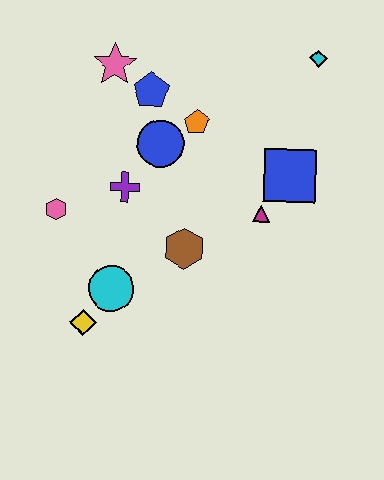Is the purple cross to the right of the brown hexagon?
No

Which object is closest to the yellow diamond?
The cyan circle is closest to the yellow diamond.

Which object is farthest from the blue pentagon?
The yellow diamond is farthest from the blue pentagon.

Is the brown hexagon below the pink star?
Yes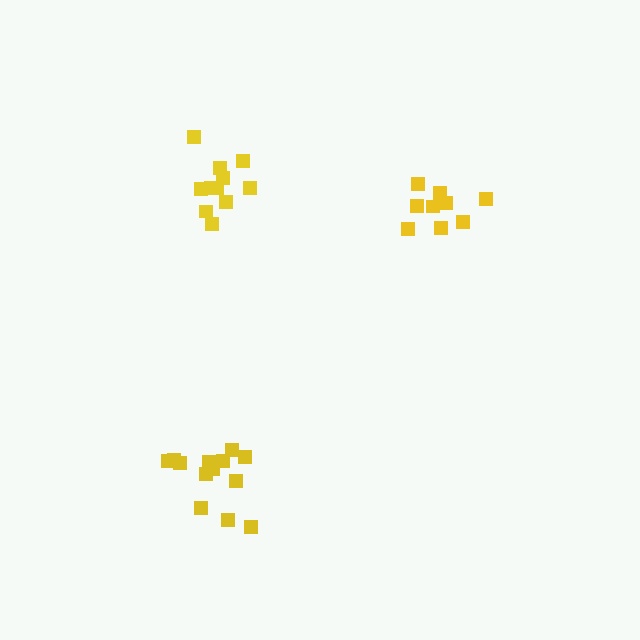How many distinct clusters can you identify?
There are 3 distinct clusters.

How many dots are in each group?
Group 1: 11 dots, Group 2: 9 dots, Group 3: 13 dots (33 total).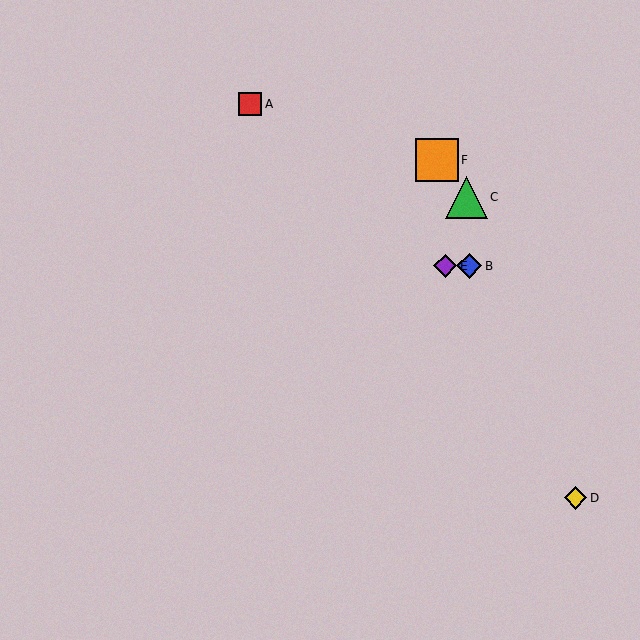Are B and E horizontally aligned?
Yes, both are at y≈266.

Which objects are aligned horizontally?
Objects B, E are aligned horizontally.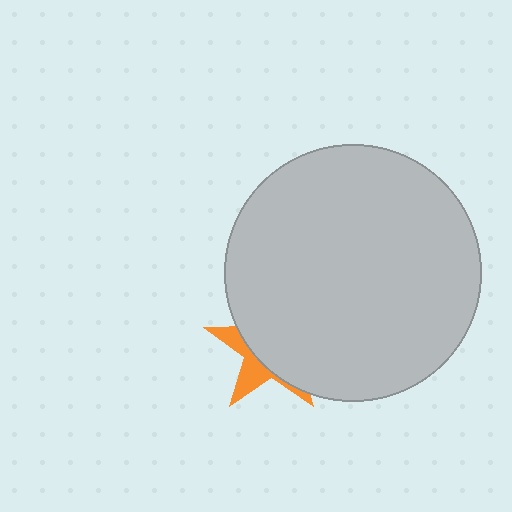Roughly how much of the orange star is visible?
A small part of it is visible (roughly 31%).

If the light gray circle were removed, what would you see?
You would see the complete orange star.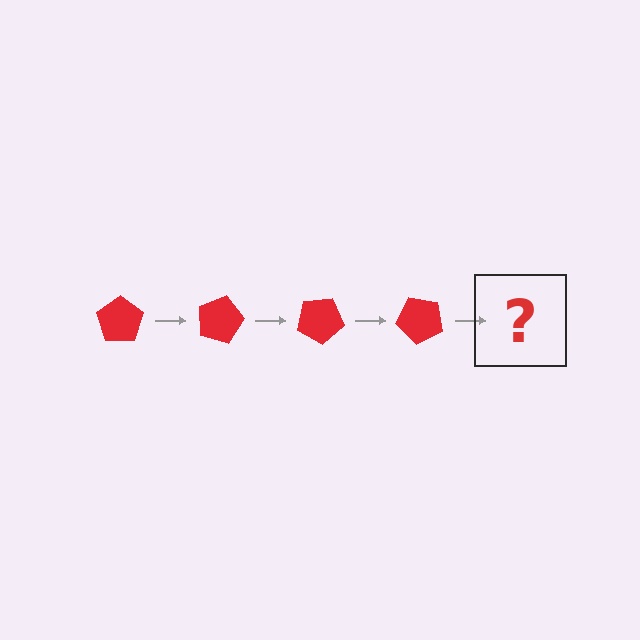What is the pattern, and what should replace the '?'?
The pattern is that the pentagon rotates 15 degrees each step. The '?' should be a red pentagon rotated 60 degrees.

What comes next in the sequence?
The next element should be a red pentagon rotated 60 degrees.